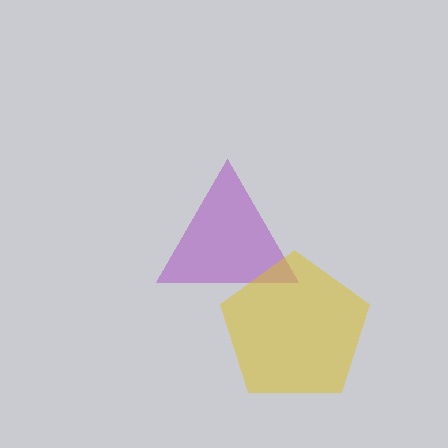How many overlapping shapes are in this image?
There are 2 overlapping shapes in the image.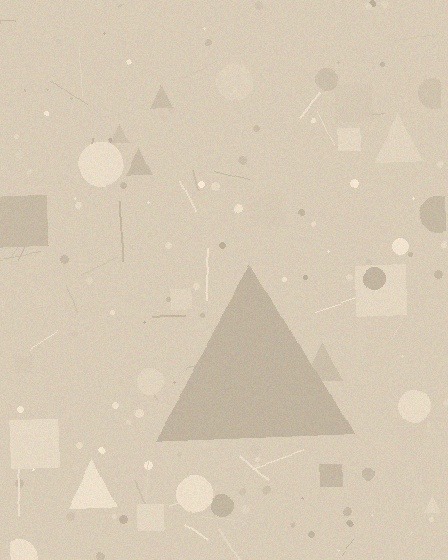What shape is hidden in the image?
A triangle is hidden in the image.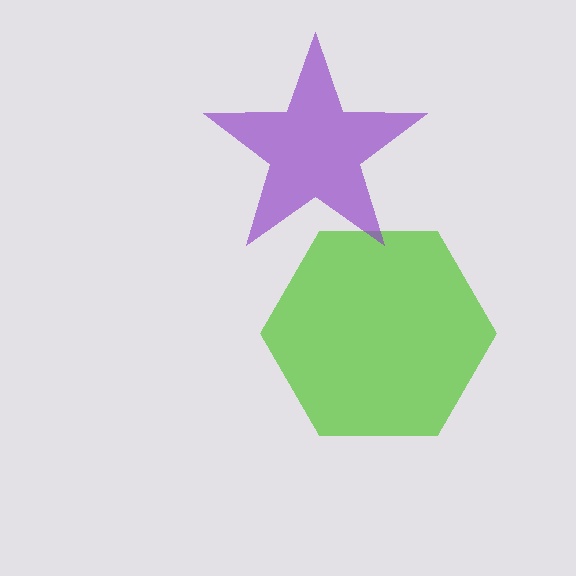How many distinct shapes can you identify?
There are 2 distinct shapes: a lime hexagon, a purple star.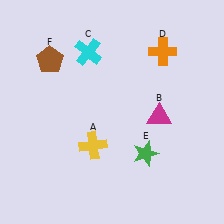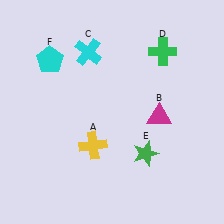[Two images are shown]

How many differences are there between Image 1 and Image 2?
There are 2 differences between the two images.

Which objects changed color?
D changed from orange to green. F changed from brown to cyan.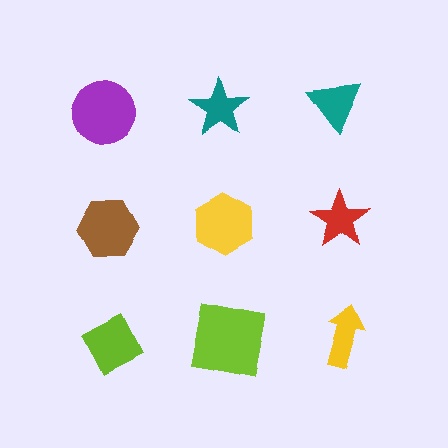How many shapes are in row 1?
3 shapes.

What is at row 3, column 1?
A lime diamond.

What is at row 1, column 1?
A purple circle.